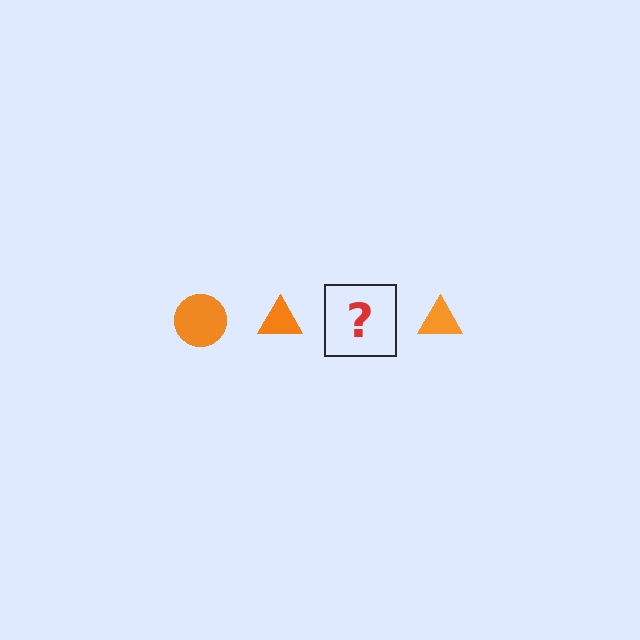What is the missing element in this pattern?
The missing element is an orange circle.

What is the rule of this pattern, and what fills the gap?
The rule is that the pattern cycles through circle, triangle shapes in orange. The gap should be filled with an orange circle.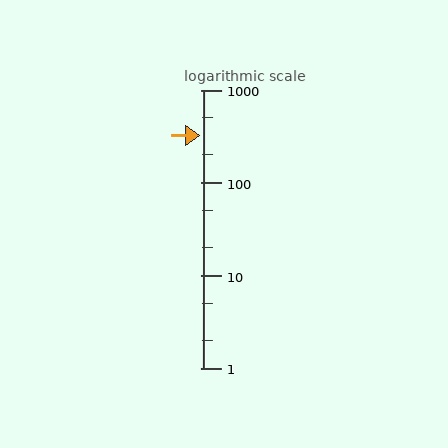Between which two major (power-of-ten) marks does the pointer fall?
The pointer is between 100 and 1000.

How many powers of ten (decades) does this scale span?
The scale spans 3 decades, from 1 to 1000.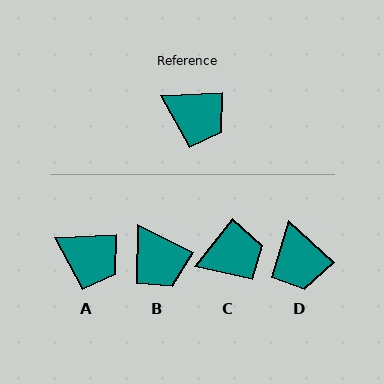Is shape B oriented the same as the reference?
No, it is off by about 30 degrees.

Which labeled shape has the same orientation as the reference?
A.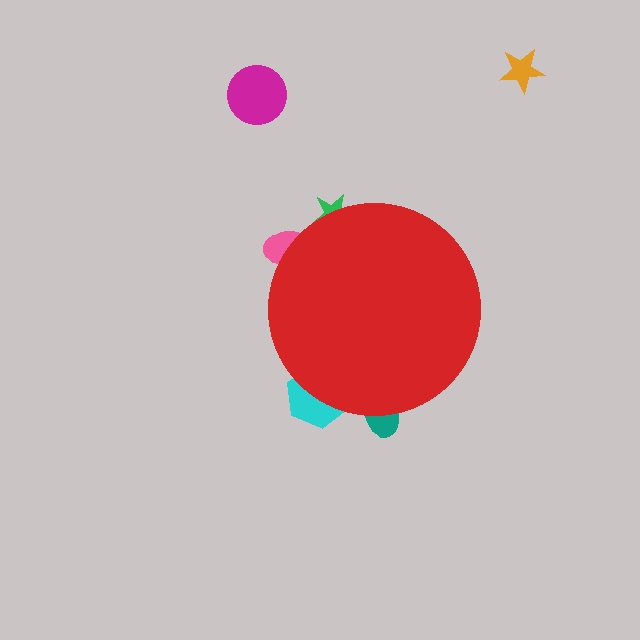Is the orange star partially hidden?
No, the orange star is fully visible.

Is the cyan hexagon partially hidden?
Yes, the cyan hexagon is partially hidden behind the red circle.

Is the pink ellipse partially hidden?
Yes, the pink ellipse is partially hidden behind the red circle.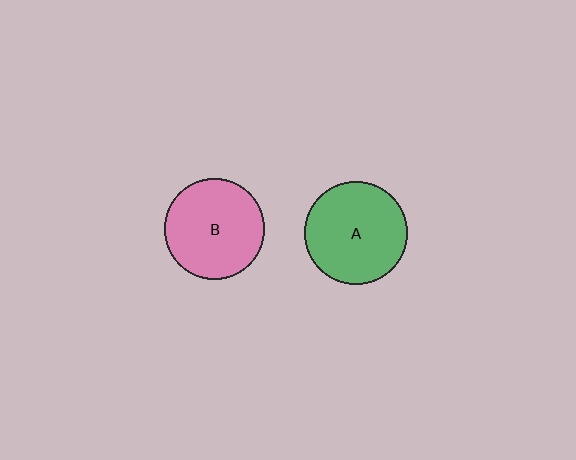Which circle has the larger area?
Circle A (green).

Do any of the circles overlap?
No, none of the circles overlap.